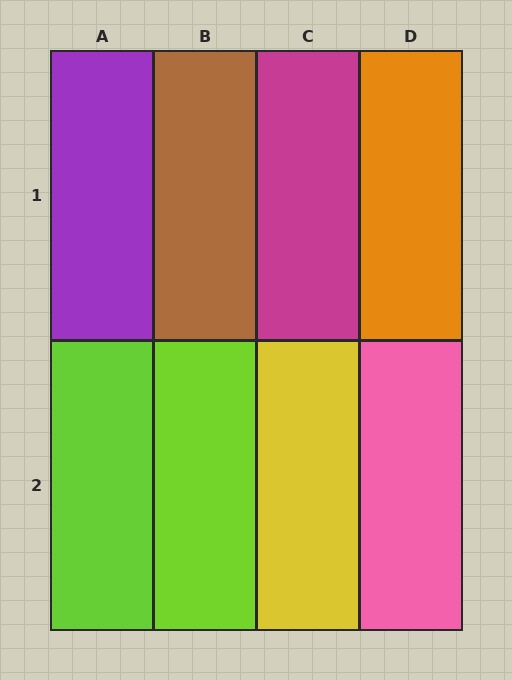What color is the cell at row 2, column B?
Lime.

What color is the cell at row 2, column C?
Yellow.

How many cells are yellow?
1 cell is yellow.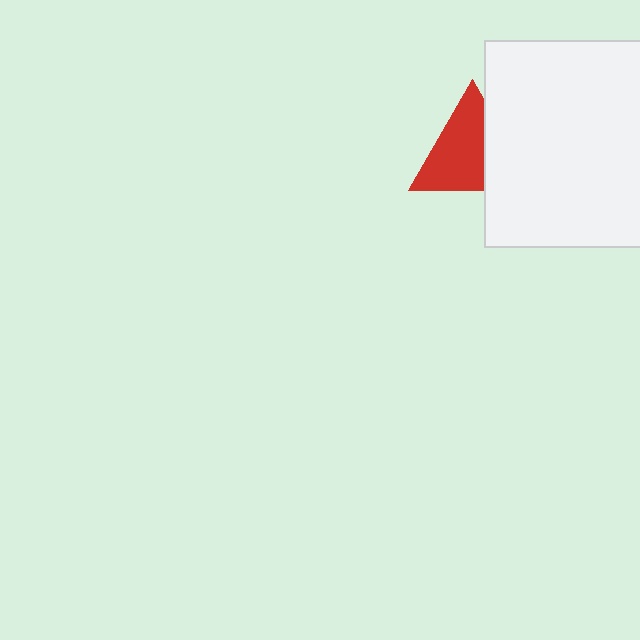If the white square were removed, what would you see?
You would see the complete red triangle.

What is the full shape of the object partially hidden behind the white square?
The partially hidden object is a red triangle.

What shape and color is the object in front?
The object in front is a white square.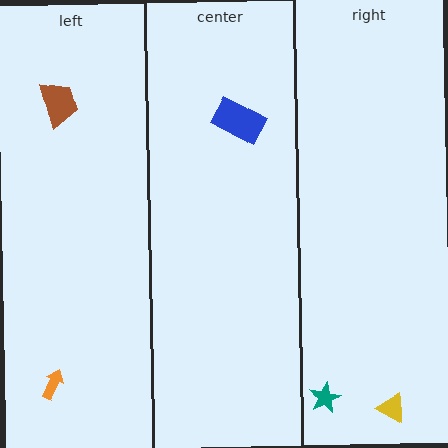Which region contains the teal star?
The right region.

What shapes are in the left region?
The orange arrow, the brown trapezoid.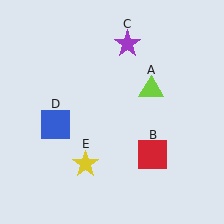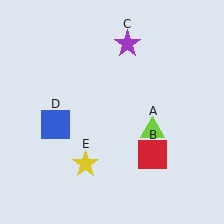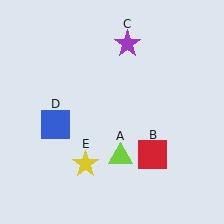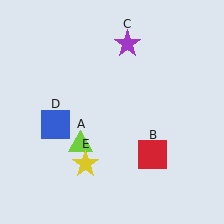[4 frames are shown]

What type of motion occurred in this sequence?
The lime triangle (object A) rotated clockwise around the center of the scene.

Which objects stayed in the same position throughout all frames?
Red square (object B) and purple star (object C) and blue square (object D) and yellow star (object E) remained stationary.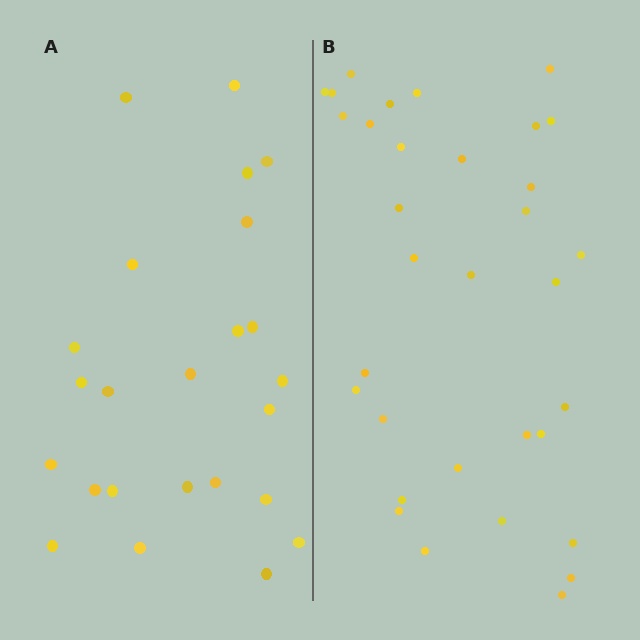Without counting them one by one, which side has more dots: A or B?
Region B (the right region) has more dots.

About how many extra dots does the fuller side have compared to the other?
Region B has roughly 8 or so more dots than region A.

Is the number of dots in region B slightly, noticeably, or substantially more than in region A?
Region B has noticeably more, but not dramatically so. The ratio is roughly 1.4 to 1.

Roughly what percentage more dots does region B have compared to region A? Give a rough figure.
About 40% more.